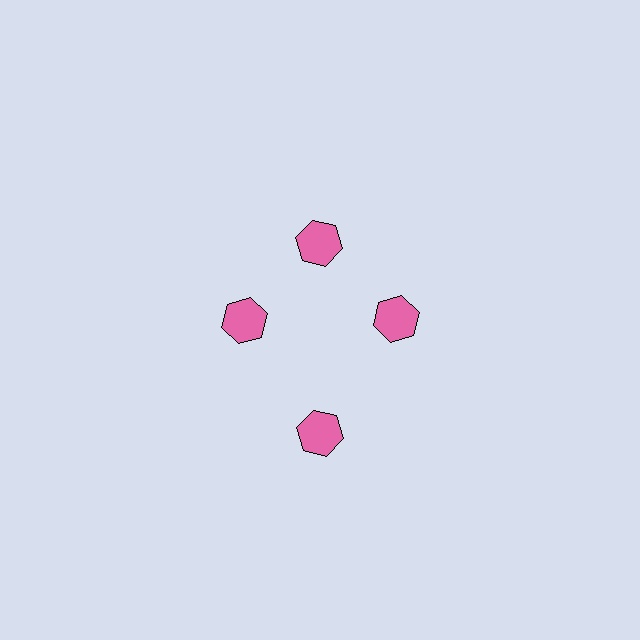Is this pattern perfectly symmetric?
No. The 4 pink hexagons are arranged in a ring, but one element near the 6 o'clock position is pushed outward from the center, breaking the 4-fold rotational symmetry.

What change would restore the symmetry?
The symmetry would be restored by moving it inward, back onto the ring so that all 4 hexagons sit at equal angles and equal distance from the center.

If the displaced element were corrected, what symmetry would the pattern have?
It would have 4-fold rotational symmetry — the pattern would map onto itself every 90 degrees.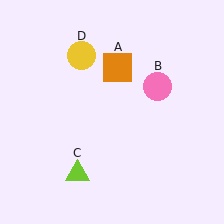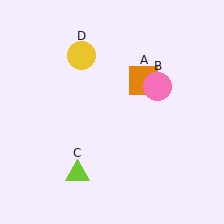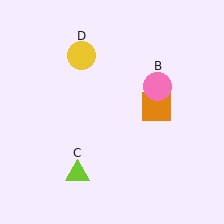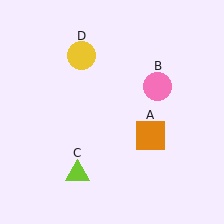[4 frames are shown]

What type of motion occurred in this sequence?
The orange square (object A) rotated clockwise around the center of the scene.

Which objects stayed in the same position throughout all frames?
Pink circle (object B) and lime triangle (object C) and yellow circle (object D) remained stationary.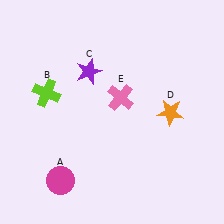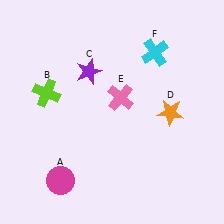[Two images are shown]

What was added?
A cyan cross (F) was added in Image 2.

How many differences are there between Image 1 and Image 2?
There is 1 difference between the two images.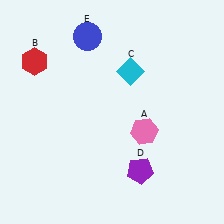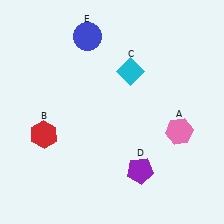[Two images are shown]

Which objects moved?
The objects that moved are: the pink hexagon (A), the red hexagon (B).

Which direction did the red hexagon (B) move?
The red hexagon (B) moved down.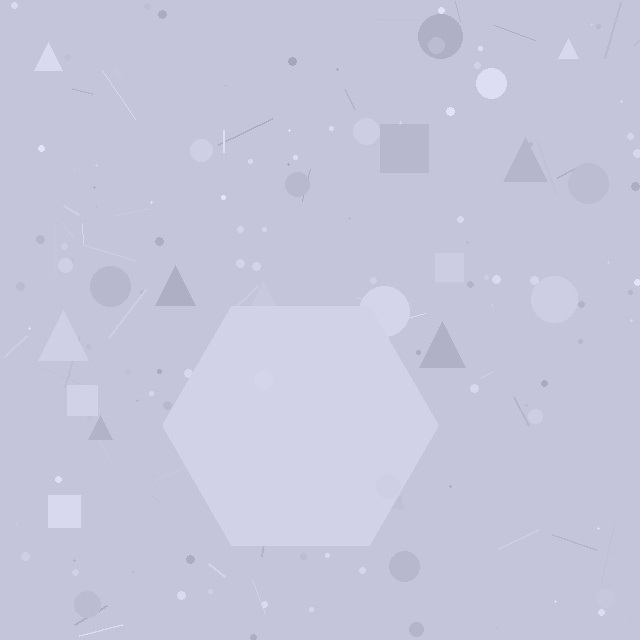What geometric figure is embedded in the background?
A hexagon is embedded in the background.